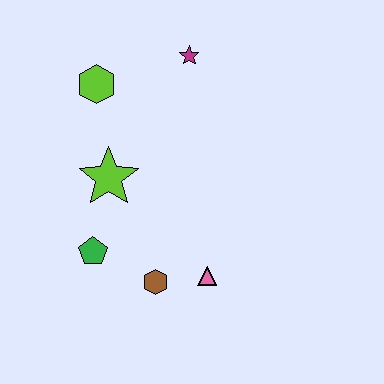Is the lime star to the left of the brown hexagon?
Yes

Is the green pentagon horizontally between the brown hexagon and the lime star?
No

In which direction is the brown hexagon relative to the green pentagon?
The brown hexagon is to the right of the green pentagon.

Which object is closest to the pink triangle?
The brown hexagon is closest to the pink triangle.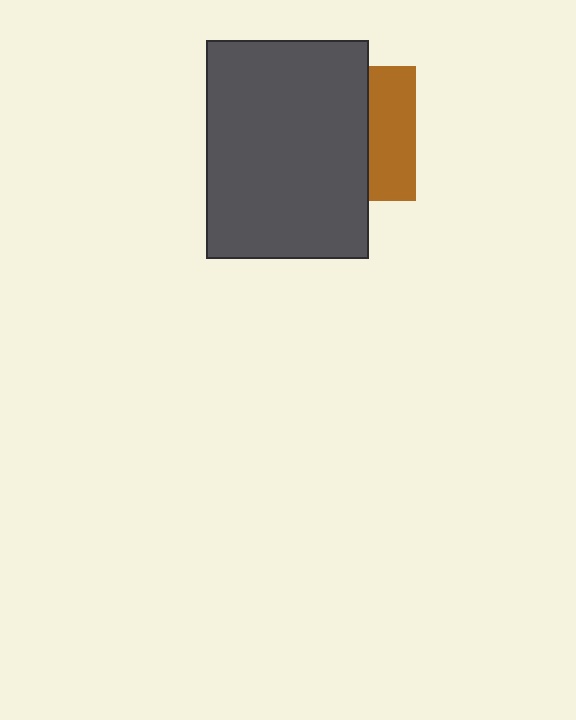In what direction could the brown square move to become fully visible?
The brown square could move right. That would shift it out from behind the dark gray rectangle entirely.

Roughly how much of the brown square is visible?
A small part of it is visible (roughly 34%).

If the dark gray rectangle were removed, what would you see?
You would see the complete brown square.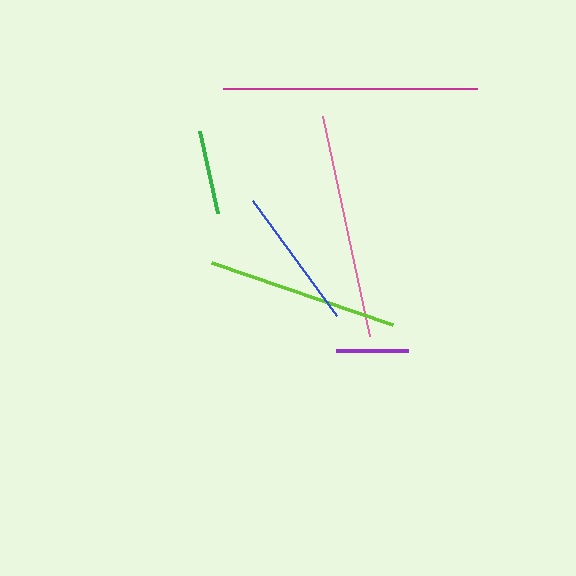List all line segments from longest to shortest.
From longest to shortest: magenta, pink, lime, blue, green, purple.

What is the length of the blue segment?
The blue segment is approximately 142 pixels long.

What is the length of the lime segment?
The lime segment is approximately 191 pixels long.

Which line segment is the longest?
The magenta line is the longest at approximately 254 pixels.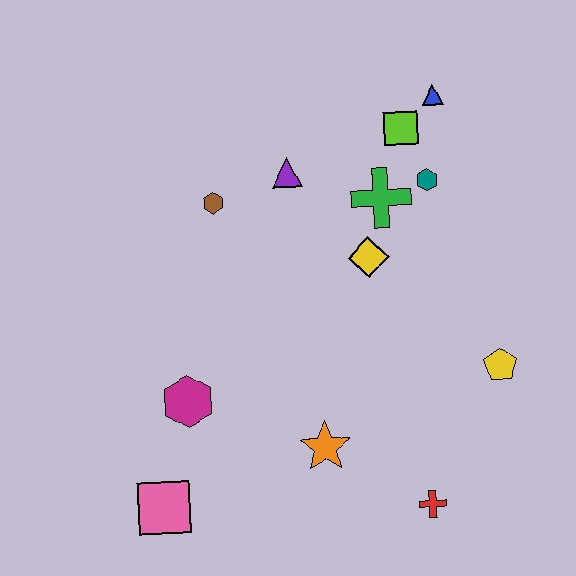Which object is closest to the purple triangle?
The brown hexagon is closest to the purple triangle.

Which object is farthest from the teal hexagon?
The pink square is farthest from the teal hexagon.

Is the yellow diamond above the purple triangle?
No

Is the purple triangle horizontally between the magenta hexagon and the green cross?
Yes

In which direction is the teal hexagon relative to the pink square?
The teal hexagon is above the pink square.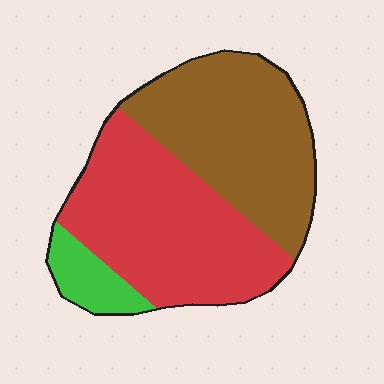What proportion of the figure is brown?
Brown covers about 45% of the figure.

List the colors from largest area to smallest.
From largest to smallest: red, brown, green.